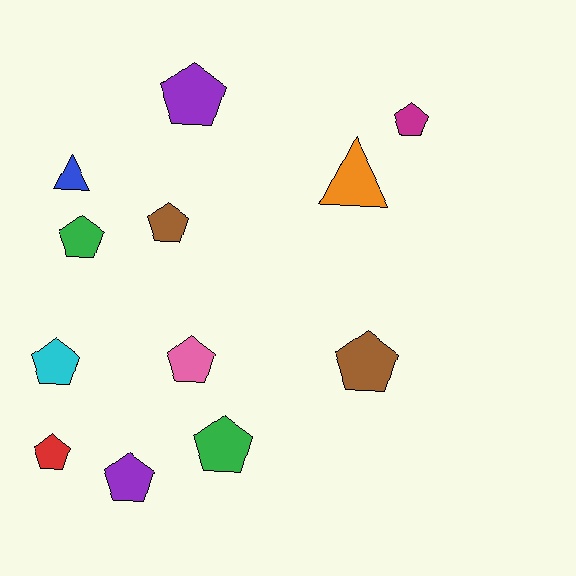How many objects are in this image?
There are 12 objects.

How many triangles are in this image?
There are 2 triangles.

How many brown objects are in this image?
There are 2 brown objects.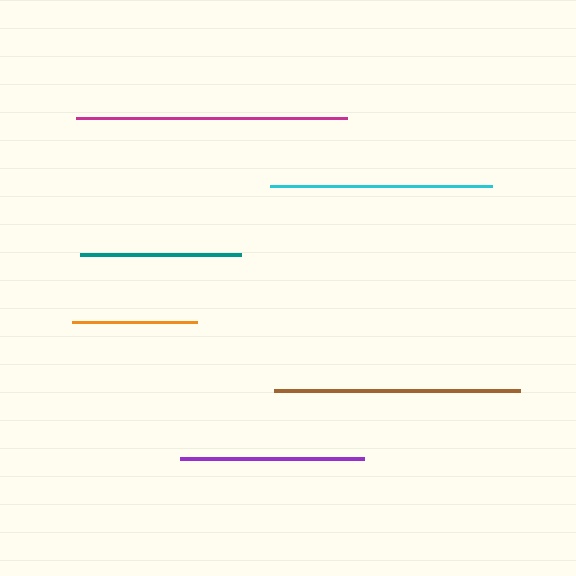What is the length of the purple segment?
The purple segment is approximately 184 pixels long.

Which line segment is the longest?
The magenta line is the longest at approximately 271 pixels.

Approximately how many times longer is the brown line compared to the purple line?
The brown line is approximately 1.3 times the length of the purple line.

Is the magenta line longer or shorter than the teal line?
The magenta line is longer than the teal line.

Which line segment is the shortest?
The orange line is the shortest at approximately 125 pixels.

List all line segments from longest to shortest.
From longest to shortest: magenta, brown, cyan, purple, teal, orange.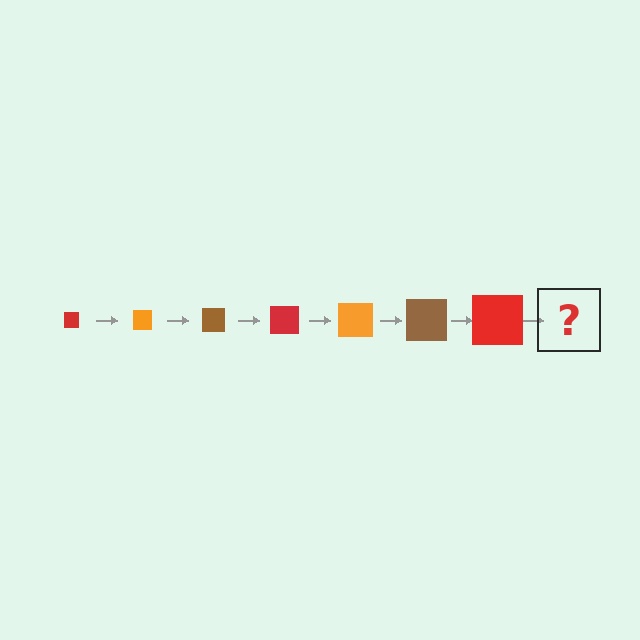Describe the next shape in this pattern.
It should be an orange square, larger than the previous one.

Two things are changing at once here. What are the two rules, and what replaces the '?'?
The two rules are that the square grows larger each step and the color cycles through red, orange, and brown. The '?' should be an orange square, larger than the previous one.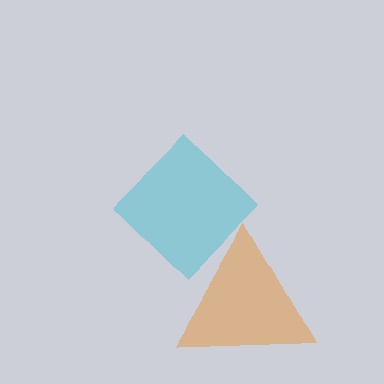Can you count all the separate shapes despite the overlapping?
Yes, there are 2 separate shapes.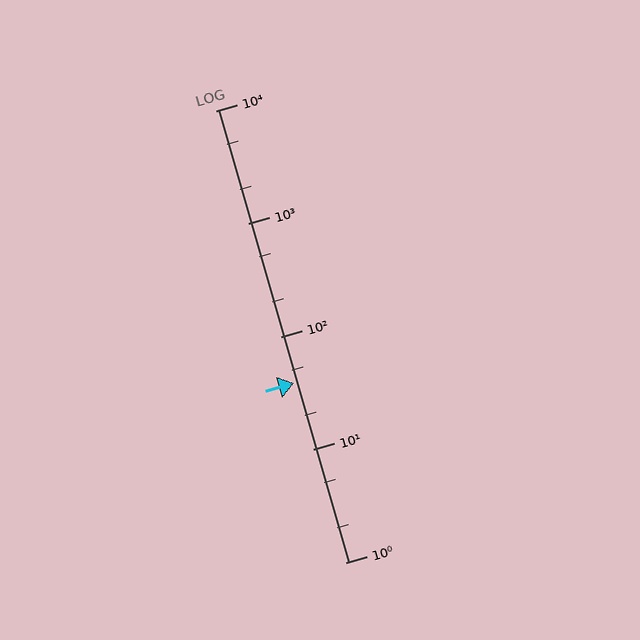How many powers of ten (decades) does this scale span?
The scale spans 4 decades, from 1 to 10000.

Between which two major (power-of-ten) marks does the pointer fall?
The pointer is between 10 and 100.